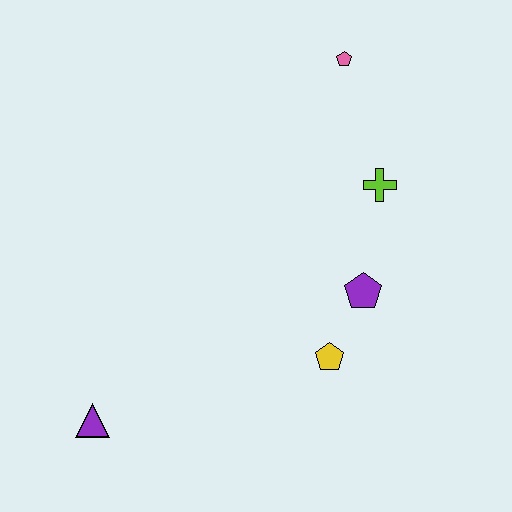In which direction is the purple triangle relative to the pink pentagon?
The purple triangle is below the pink pentagon.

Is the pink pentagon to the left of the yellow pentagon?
No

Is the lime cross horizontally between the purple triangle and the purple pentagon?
No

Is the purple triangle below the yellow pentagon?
Yes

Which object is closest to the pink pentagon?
The lime cross is closest to the pink pentagon.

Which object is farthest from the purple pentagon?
The purple triangle is farthest from the purple pentagon.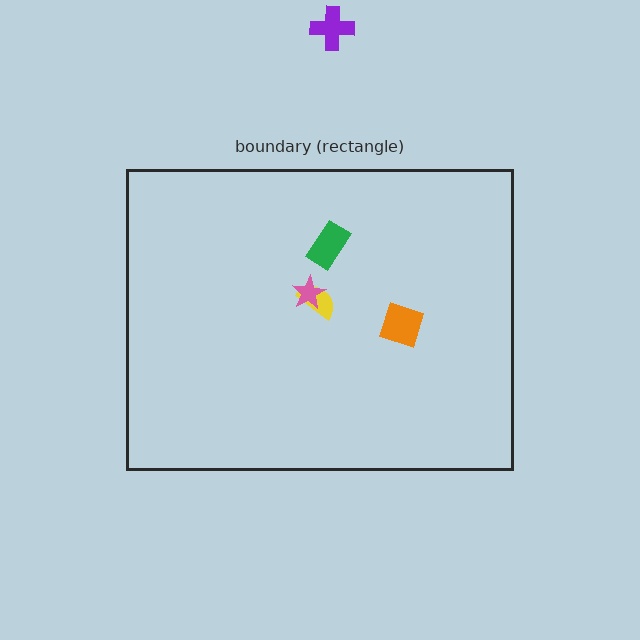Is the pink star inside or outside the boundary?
Inside.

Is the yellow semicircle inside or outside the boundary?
Inside.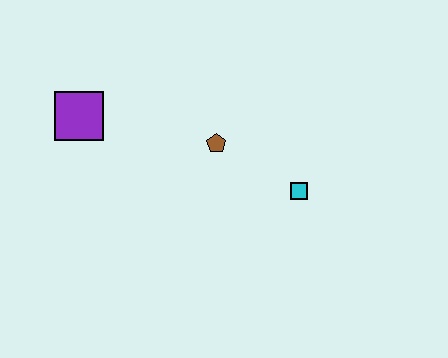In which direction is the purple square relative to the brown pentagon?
The purple square is to the left of the brown pentagon.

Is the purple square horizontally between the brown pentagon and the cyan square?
No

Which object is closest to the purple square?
The brown pentagon is closest to the purple square.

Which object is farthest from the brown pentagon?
The purple square is farthest from the brown pentagon.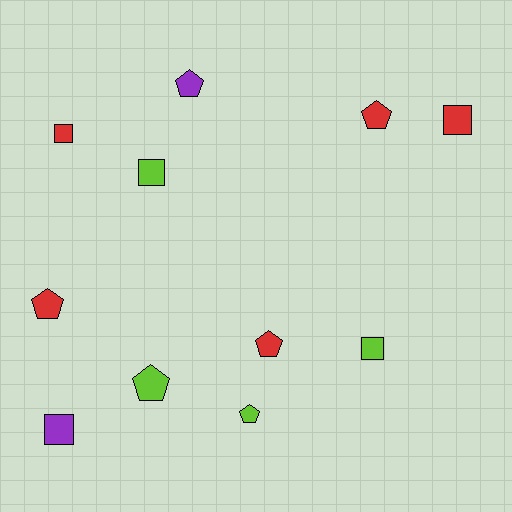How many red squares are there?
There are 2 red squares.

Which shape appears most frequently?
Pentagon, with 6 objects.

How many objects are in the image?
There are 11 objects.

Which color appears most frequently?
Red, with 5 objects.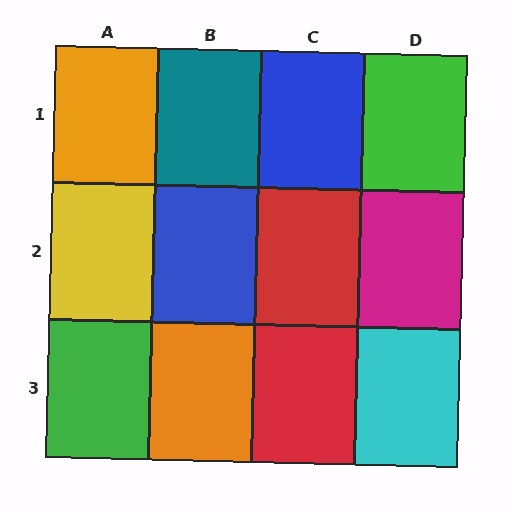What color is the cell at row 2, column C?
Red.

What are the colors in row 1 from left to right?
Orange, teal, blue, green.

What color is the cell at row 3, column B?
Orange.